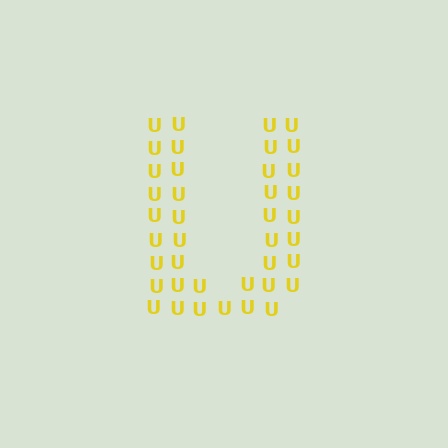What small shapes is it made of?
It is made of small letter U's.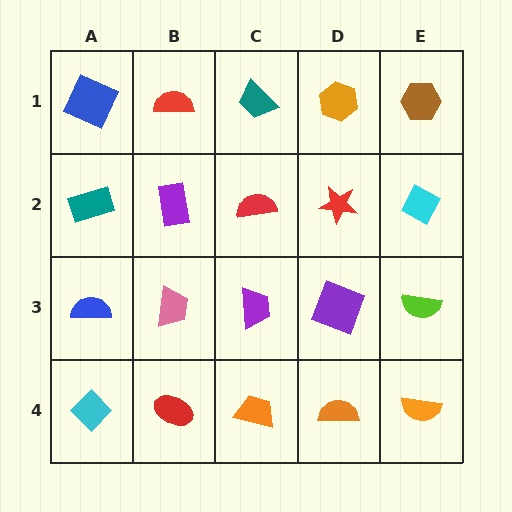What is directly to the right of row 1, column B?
A teal trapezoid.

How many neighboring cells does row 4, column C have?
3.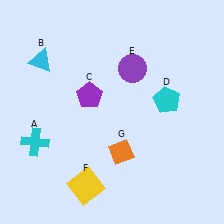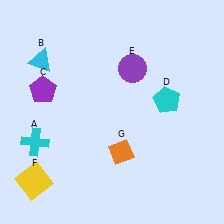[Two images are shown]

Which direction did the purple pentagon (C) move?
The purple pentagon (C) moved left.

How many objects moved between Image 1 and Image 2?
2 objects moved between the two images.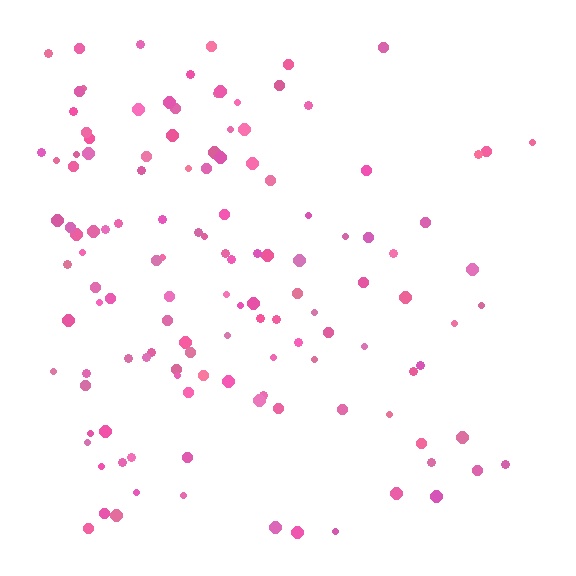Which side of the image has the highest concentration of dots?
The left.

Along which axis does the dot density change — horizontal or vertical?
Horizontal.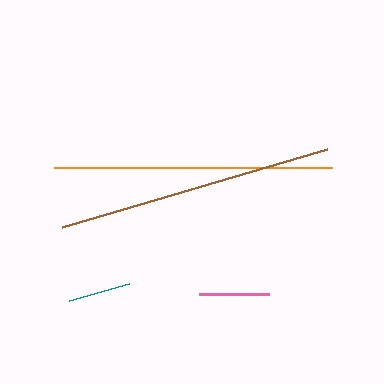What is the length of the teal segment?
The teal segment is approximately 62 pixels long.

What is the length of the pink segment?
The pink segment is approximately 69 pixels long.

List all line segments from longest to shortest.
From longest to shortest: orange, brown, pink, teal.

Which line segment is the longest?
The orange line is the longest at approximately 278 pixels.